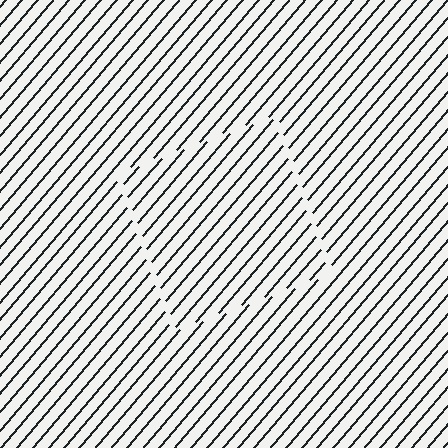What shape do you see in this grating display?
An illusory square. The interior of the shape contains the same grating, shifted by half a period — the contour is defined by the phase discontinuity where line-ends from the inner and outer gratings abut.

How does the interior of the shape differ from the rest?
The interior of the shape contains the same grating, shifted by half a period — the contour is defined by the phase discontinuity where line-ends from the inner and outer gratings abut.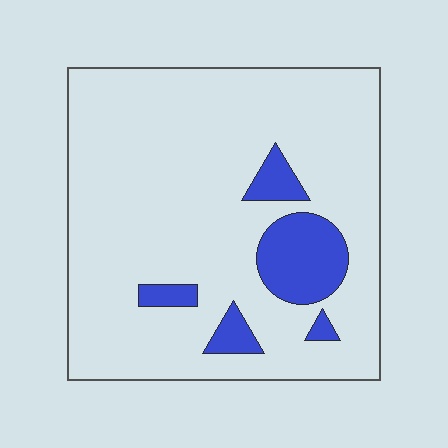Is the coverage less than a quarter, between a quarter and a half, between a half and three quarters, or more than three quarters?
Less than a quarter.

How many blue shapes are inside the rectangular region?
5.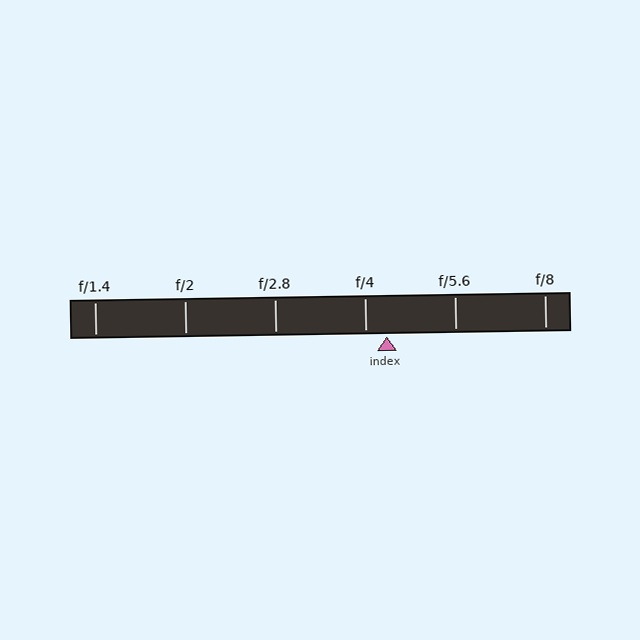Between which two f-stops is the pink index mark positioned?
The index mark is between f/4 and f/5.6.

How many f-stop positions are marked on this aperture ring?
There are 6 f-stop positions marked.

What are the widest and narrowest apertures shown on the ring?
The widest aperture shown is f/1.4 and the narrowest is f/8.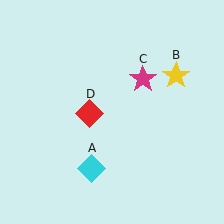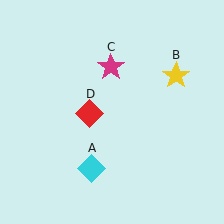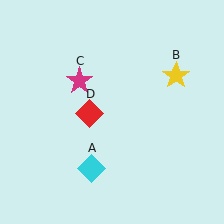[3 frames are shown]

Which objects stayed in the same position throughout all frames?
Cyan diamond (object A) and yellow star (object B) and red diamond (object D) remained stationary.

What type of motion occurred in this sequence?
The magenta star (object C) rotated counterclockwise around the center of the scene.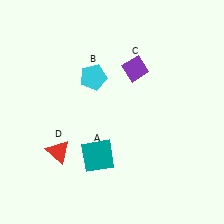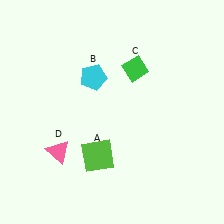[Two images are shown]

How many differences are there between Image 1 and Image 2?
There are 3 differences between the two images.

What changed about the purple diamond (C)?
In Image 1, C is purple. In Image 2, it changed to green.